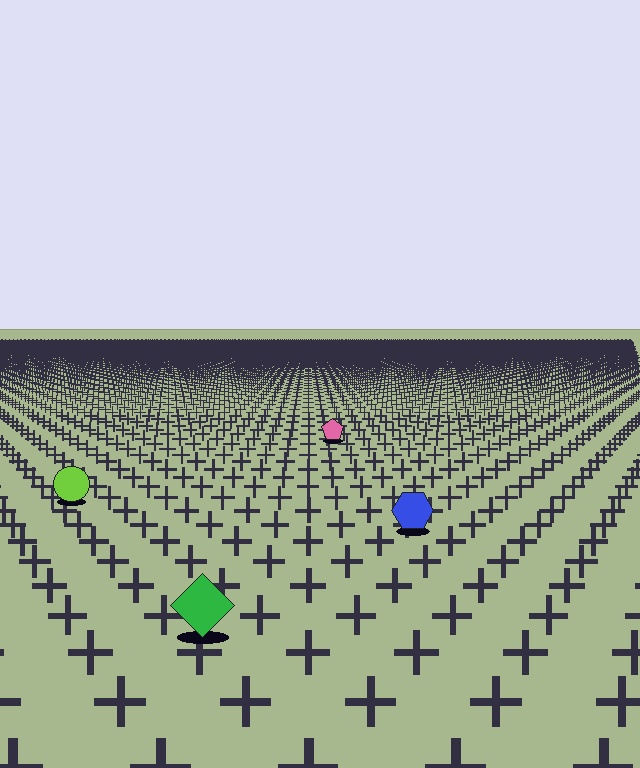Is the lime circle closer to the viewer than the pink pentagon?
Yes. The lime circle is closer — you can tell from the texture gradient: the ground texture is coarser near it.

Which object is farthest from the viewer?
The pink pentagon is farthest from the viewer. It appears smaller and the ground texture around it is denser.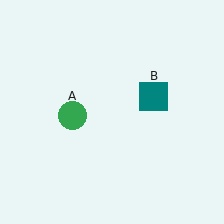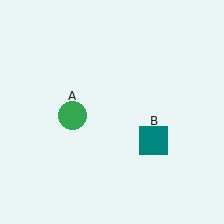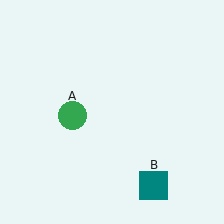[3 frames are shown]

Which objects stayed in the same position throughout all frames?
Green circle (object A) remained stationary.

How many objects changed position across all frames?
1 object changed position: teal square (object B).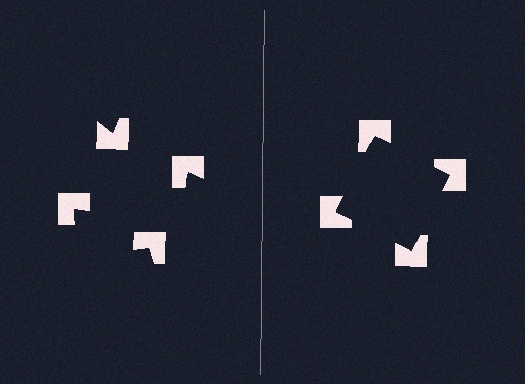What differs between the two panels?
The notched squares are positioned identically on both sides; only the wedge orientations differ. On the right they align to a square; on the left they are misaligned.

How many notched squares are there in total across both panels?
8 — 4 on each side.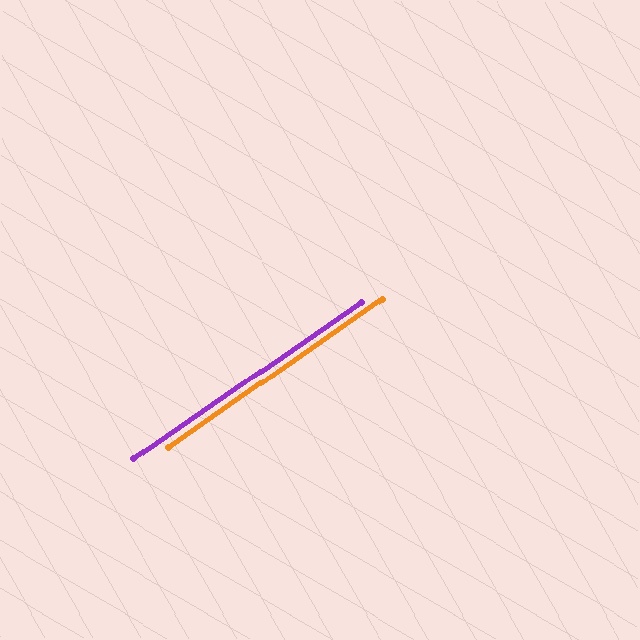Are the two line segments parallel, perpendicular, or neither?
Parallel — their directions differ by only 0.3°.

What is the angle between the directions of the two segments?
Approximately 0 degrees.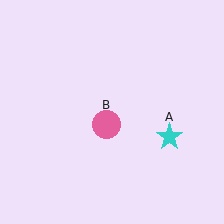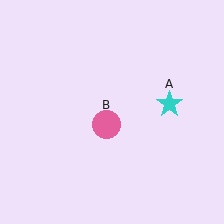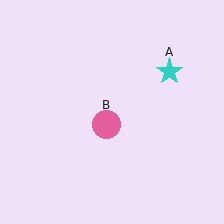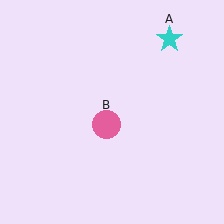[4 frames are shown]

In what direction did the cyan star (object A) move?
The cyan star (object A) moved up.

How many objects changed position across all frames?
1 object changed position: cyan star (object A).